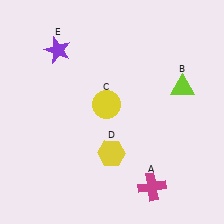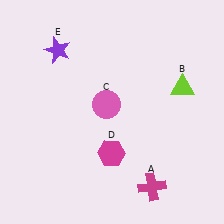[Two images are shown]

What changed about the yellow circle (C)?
In Image 1, C is yellow. In Image 2, it changed to pink.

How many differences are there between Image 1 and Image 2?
There are 2 differences between the two images.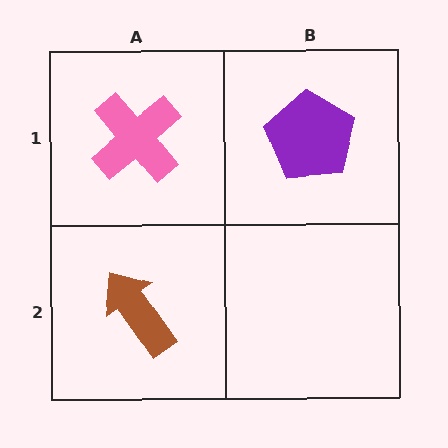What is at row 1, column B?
A purple pentagon.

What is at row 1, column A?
A pink cross.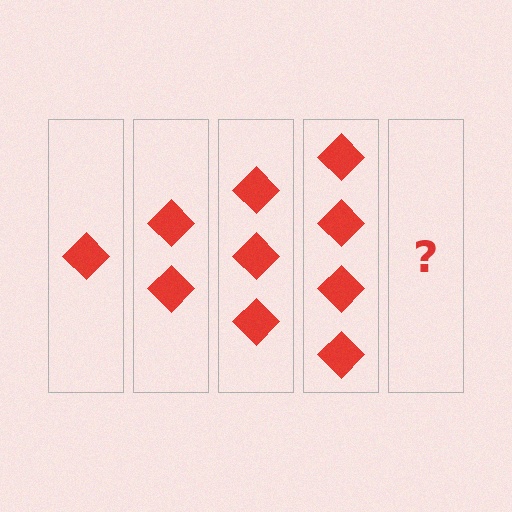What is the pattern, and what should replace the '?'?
The pattern is that each step adds one more diamond. The '?' should be 5 diamonds.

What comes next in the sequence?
The next element should be 5 diamonds.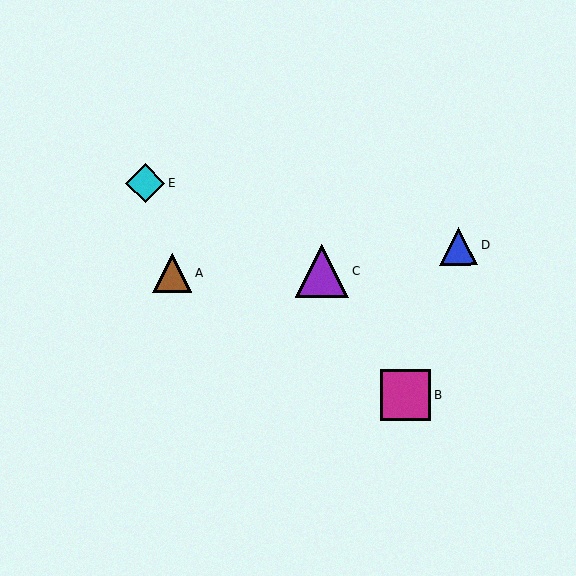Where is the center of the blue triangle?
The center of the blue triangle is at (459, 246).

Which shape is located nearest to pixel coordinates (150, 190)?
The cyan diamond (labeled E) at (145, 183) is nearest to that location.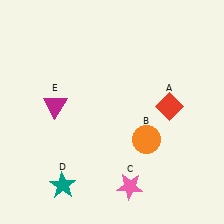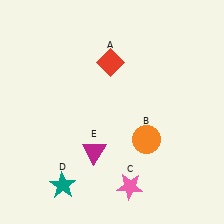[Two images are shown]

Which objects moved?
The objects that moved are: the red diamond (A), the magenta triangle (E).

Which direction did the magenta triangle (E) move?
The magenta triangle (E) moved down.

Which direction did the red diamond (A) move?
The red diamond (A) moved left.